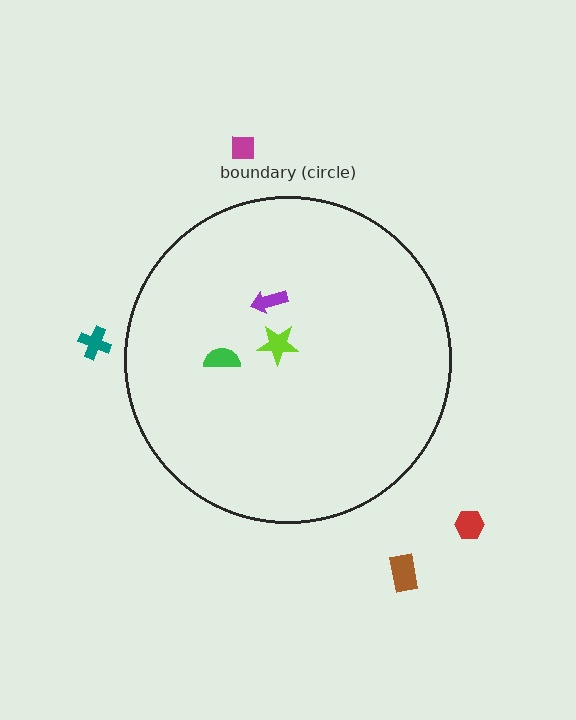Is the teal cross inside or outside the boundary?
Outside.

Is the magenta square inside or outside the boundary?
Outside.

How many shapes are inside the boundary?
3 inside, 4 outside.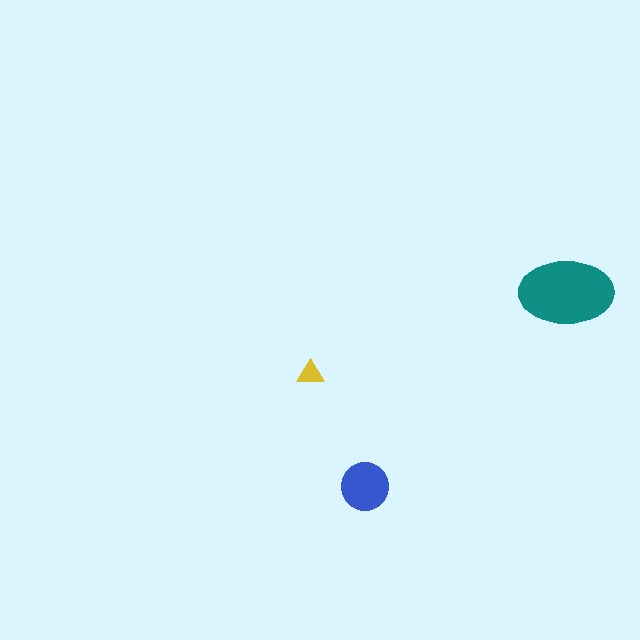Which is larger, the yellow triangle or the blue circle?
The blue circle.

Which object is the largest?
The teal ellipse.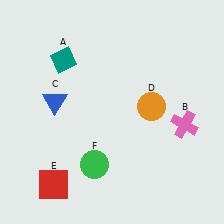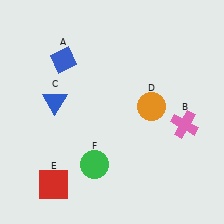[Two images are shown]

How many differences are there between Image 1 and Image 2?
There is 1 difference between the two images.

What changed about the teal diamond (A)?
In Image 1, A is teal. In Image 2, it changed to blue.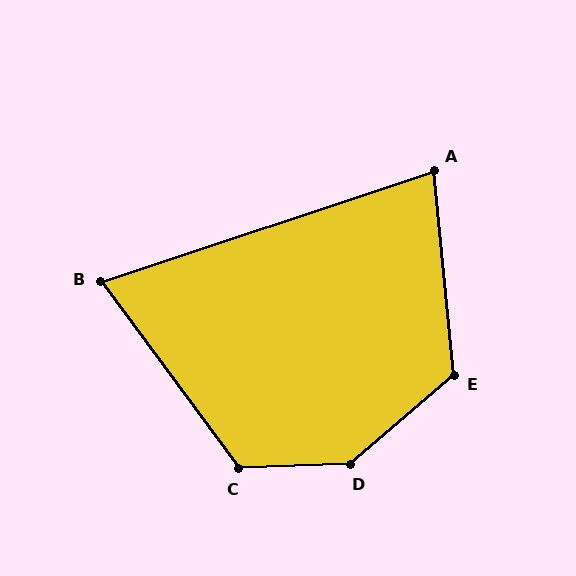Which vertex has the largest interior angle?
D, at approximately 141 degrees.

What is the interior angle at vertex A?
Approximately 77 degrees (acute).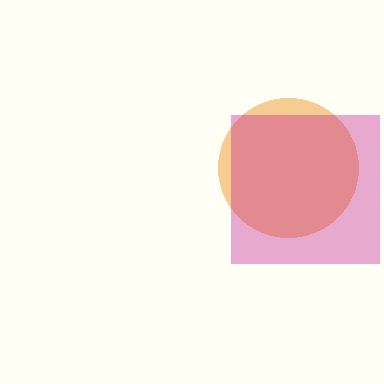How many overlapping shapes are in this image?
There are 2 overlapping shapes in the image.